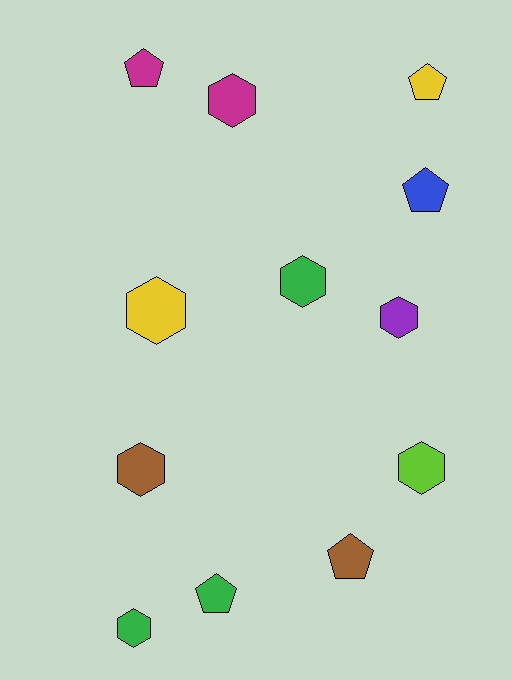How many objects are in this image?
There are 12 objects.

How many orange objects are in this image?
There are no orange objects.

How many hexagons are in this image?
There are 7 hexagons.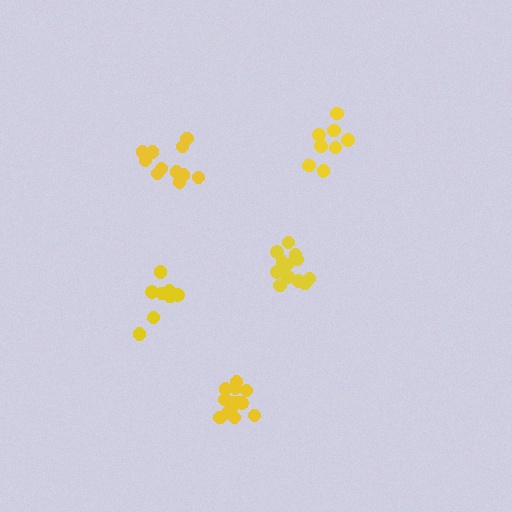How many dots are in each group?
Group 1: 11 dots, Group 2: 8 dots, Group 3: 12 dots, Group 4: 13 dots, Group 5: 8 dots (52 total).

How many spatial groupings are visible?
There are 5 spatial groupings.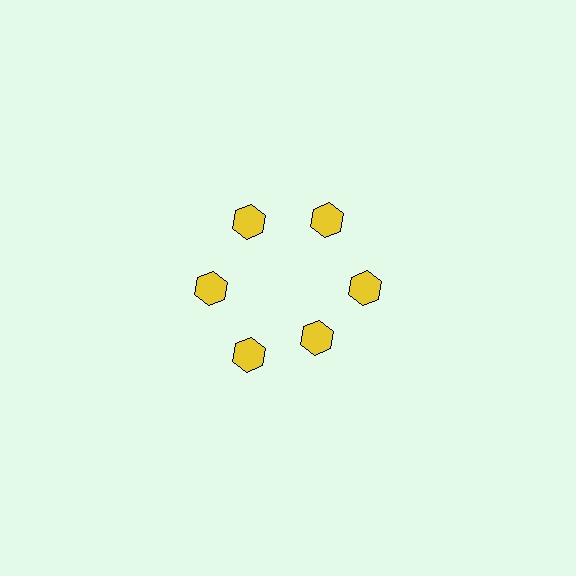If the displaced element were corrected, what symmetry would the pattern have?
It would have 6-fold rotational symmetry — the pattern would map onto itself every 60 degrees.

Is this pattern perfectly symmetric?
No. The 6 yellow hexagons are arranged in a ring, but one element near the 5 o'clock position is pulled inward toward the center, breaking the 6-fold rotational symmetry.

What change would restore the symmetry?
The symmetry would be restored by moving it outward, back onto the ring so that all 6 hexagons sit at equal angles and equal distance from the center.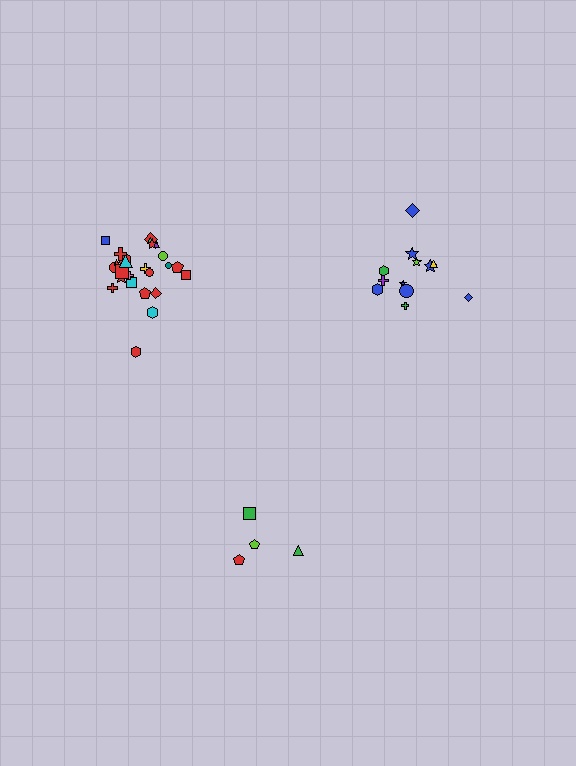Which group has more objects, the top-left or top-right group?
The top-left group.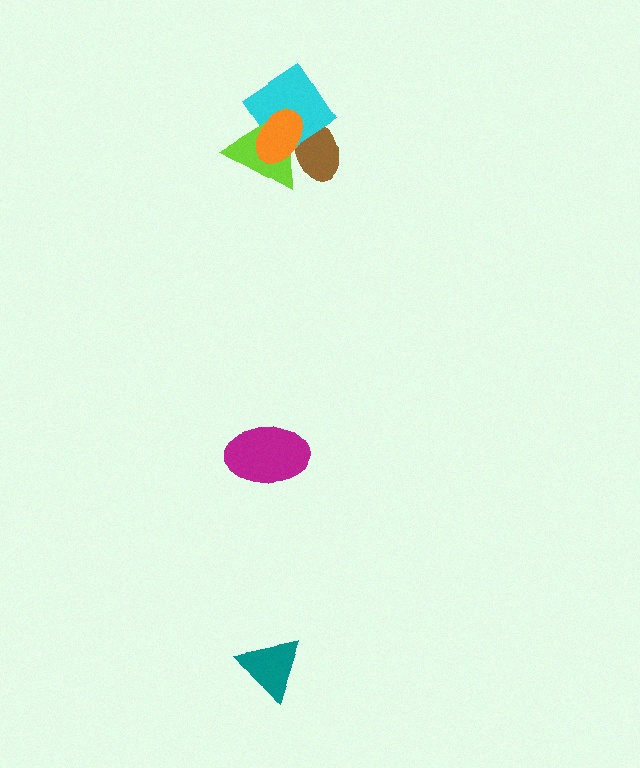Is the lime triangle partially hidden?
Yes, it is partially covered by another shape.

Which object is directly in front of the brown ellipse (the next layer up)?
The cyan diamond is directly in front of the brown ellipse.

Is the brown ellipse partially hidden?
Yes, it is partially covered by another shape.